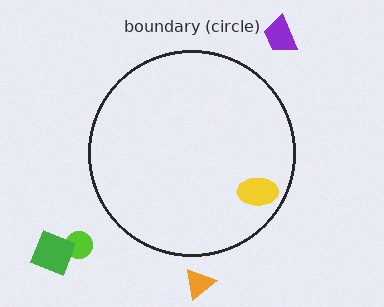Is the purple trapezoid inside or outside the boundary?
Outside.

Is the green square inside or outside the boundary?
Outside.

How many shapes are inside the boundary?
1 inside, 4 outside.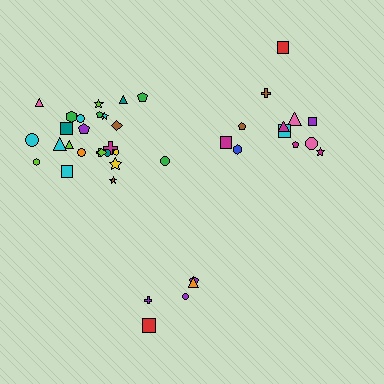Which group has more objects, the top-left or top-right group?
The top-left group.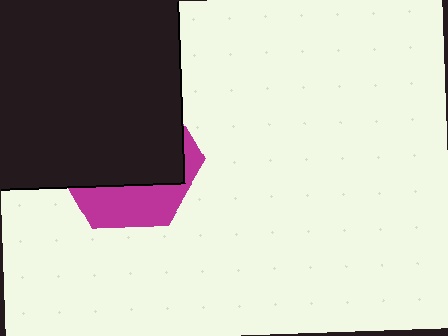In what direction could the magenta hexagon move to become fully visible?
The magenta hexagon could move down. That would shift it out from behind the black rectangle entirely.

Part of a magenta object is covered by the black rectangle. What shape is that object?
It is a hexagon.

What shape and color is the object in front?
The object in front is a black rectangle.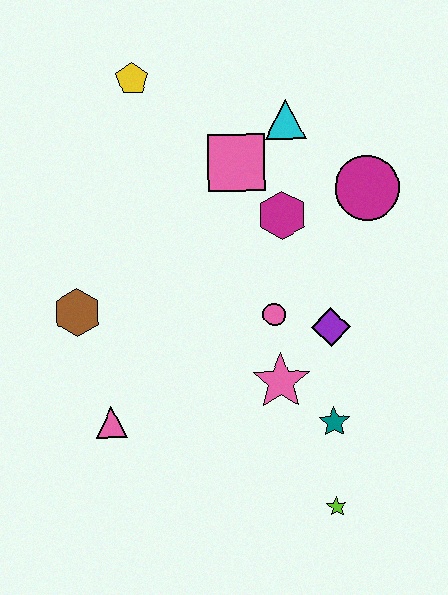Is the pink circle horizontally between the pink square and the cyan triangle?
Yes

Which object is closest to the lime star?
The teal star is closest to the lime star.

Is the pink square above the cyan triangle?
No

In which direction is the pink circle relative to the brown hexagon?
The pink circle is to the right of the brown hexagon.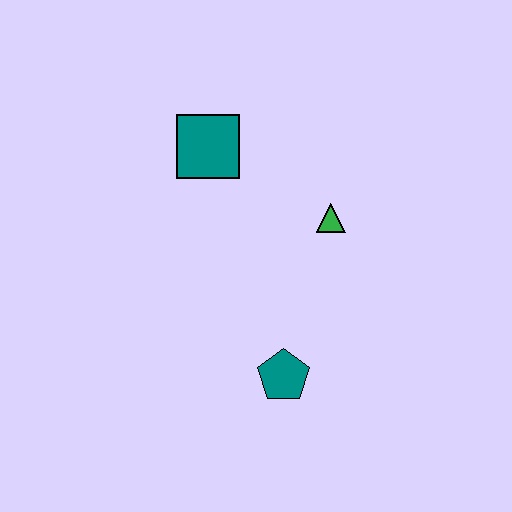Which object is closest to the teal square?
The green triangle is closest to the teal square.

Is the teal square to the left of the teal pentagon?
Yes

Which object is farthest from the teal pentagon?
The teal square is farthest from the teal pentagon.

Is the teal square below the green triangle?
No